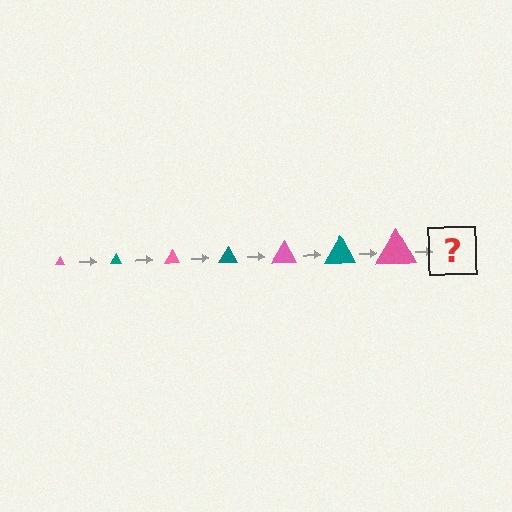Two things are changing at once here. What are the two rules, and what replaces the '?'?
The two rules are that the triangle grows larger each step and the color cycles through pink and teal. The '?' should be a teal triangle, larger than the previous one.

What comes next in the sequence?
The next element should be a teal triangle, larger than the previous one.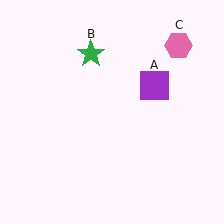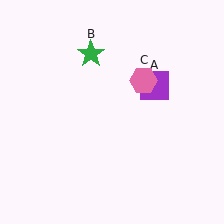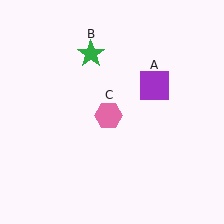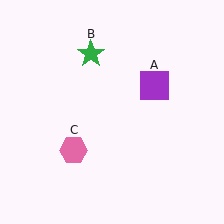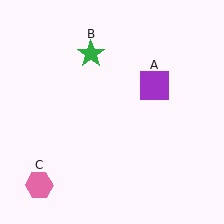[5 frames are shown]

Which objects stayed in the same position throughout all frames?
Purple square (object A) and green star (object B) remained stationary.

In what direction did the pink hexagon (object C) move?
The pink hexagon (object C) moved down and to the left.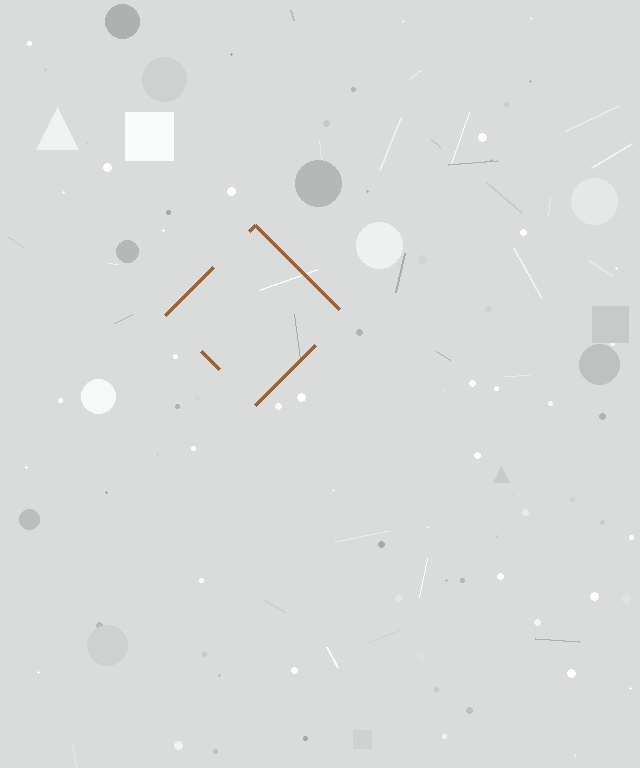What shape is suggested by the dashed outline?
The dashed outline suggests a diamond.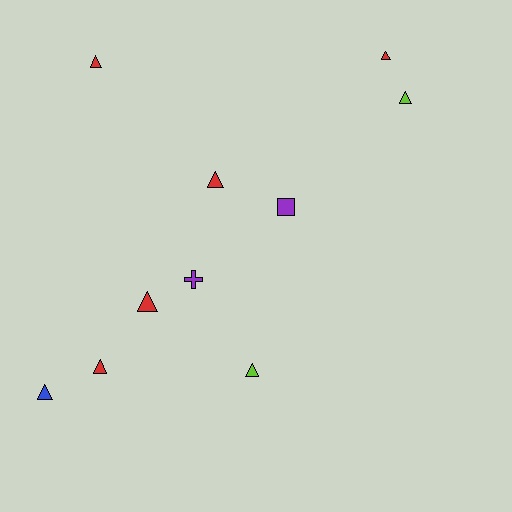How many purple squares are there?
There is 1 purple square.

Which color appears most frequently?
Red, with 5 objects.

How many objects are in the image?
There are 10 objects.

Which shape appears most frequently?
Triangle, with 8 objects.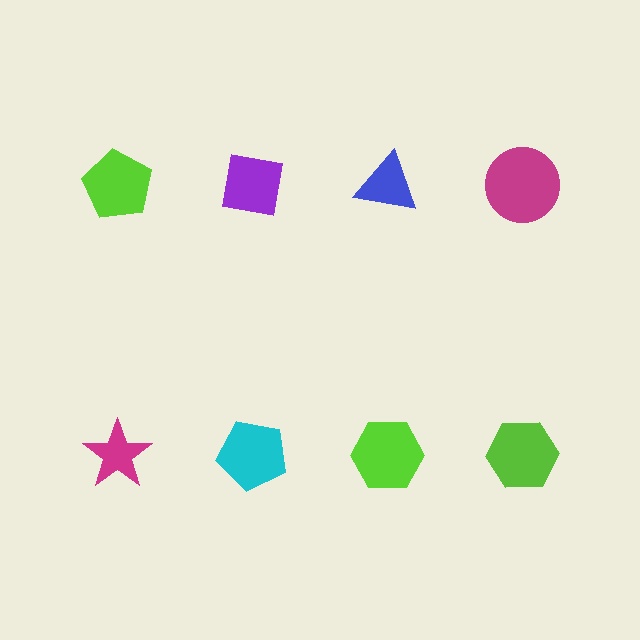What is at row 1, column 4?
A magenta circle.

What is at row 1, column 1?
A lime pentagon.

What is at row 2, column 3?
A lime hexagon.